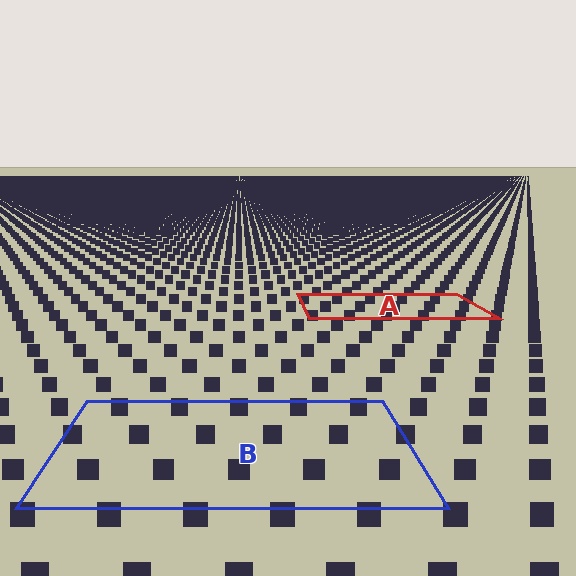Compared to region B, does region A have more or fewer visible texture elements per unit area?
Region A has more texture elements per unit area — they are packed more densely because it is farther away.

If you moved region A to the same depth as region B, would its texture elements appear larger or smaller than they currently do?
They would appear larger. At a closer depth, the same texture elements are projected at a bigger on-screen size.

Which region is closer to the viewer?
Region B is closer. The texture elements there are larger and more spread out.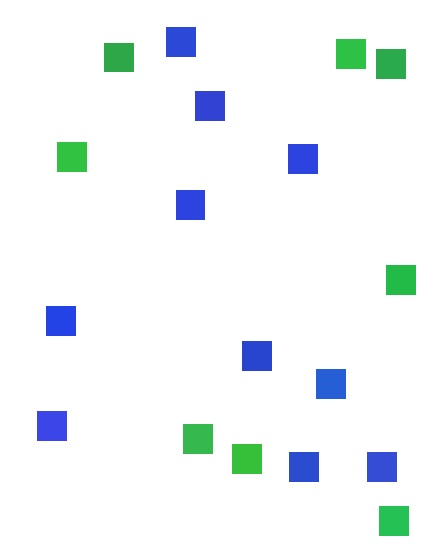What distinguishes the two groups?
There are 2 groups: one group of blue squares (10) and one group of green squares (8).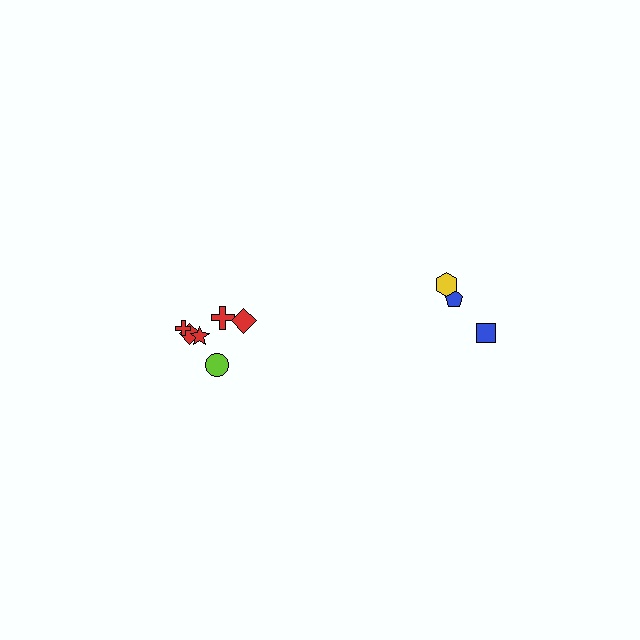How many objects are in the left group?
There are 6 objects.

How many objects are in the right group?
There are 3 objects.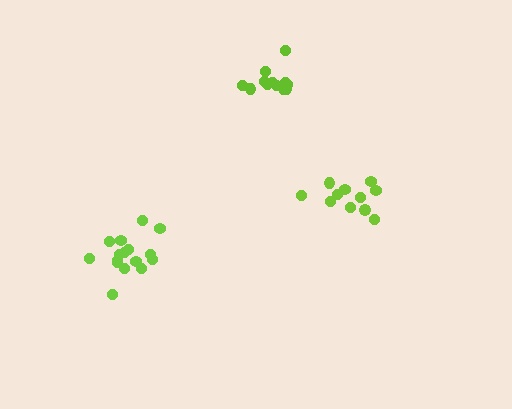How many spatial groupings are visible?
There are 3 spatial groupings.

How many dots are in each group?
Group 1: 16 dots, Group 2: 12 dots, Group 3: 11 dots (39 total).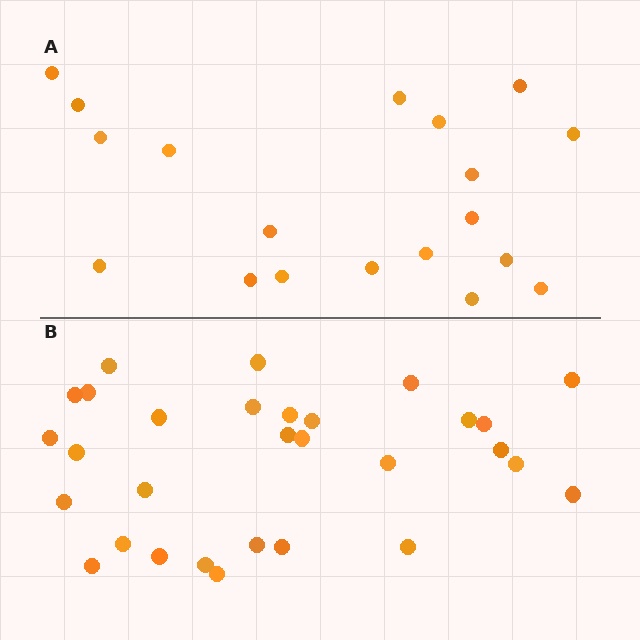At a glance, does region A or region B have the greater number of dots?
Region B (the bottom region) has more dots.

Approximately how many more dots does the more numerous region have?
Region B has roughly 12 or so more dots than region A.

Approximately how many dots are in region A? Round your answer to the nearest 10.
About 20 dots. (The exact count is 19, which rounds to 20.)